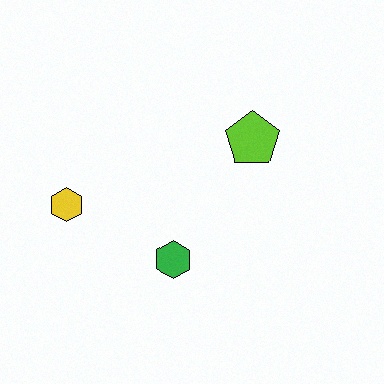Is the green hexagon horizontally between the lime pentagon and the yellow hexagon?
Yes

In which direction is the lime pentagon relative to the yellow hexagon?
The lime pentagon is to the right of the yellow hexagon.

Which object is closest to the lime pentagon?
The green hexagon is closest to the lime pentagon.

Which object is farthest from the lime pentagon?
The yellow hexagon is farthest from the lime pentagon.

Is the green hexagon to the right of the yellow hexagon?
Yes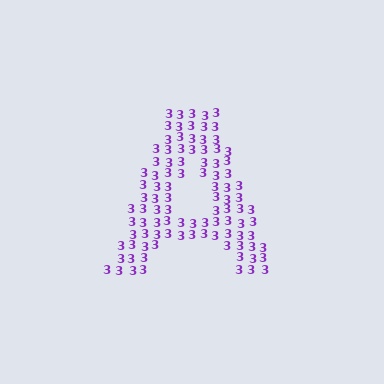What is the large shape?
The large shape is the letter A.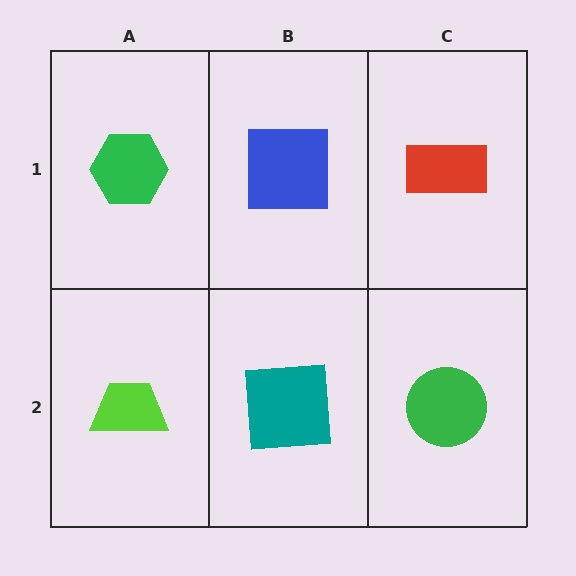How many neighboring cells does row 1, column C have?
2.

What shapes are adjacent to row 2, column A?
A green hexagon (row 1, column A), a teal square (row 2, column B).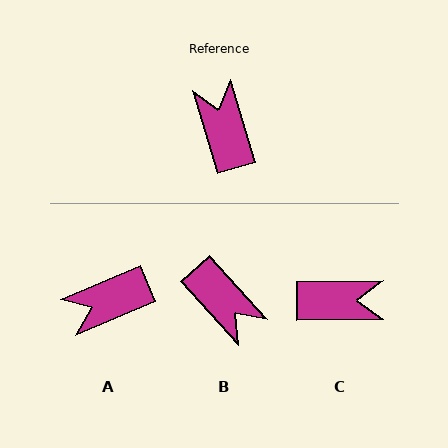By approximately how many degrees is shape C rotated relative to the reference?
Approximately 106 degrees clockwise.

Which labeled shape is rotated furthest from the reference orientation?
B, about 154 degrees away.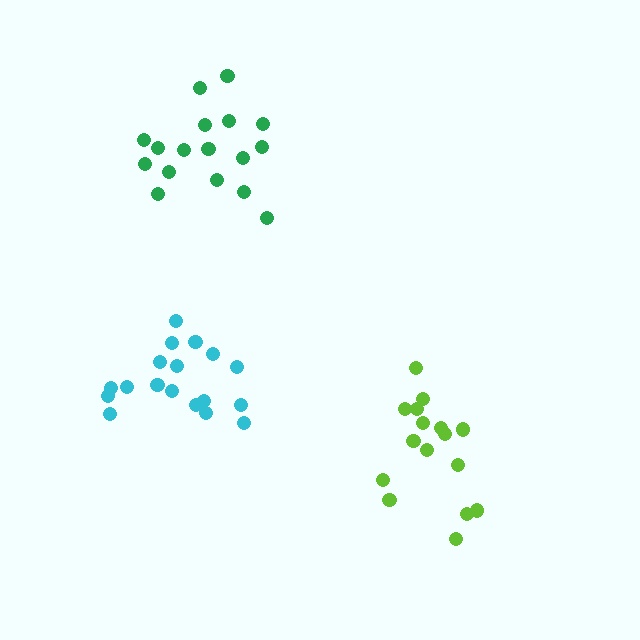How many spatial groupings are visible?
There are 3 spatial groupings.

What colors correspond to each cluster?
The clusters are colored: green, lime, cyan.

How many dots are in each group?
Group 1: 17 dots, Group 2: 16 dots, Group 3: 18 dots (51 total).